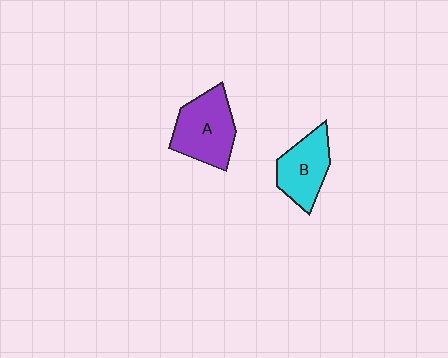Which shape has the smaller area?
Shape B (cyan).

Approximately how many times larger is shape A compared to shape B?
Approximately 1.2 times.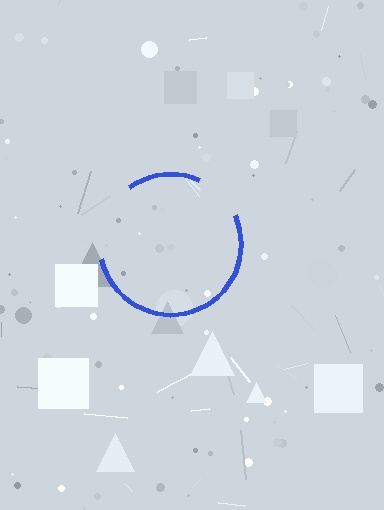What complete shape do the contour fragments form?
The contour fragments form a circle.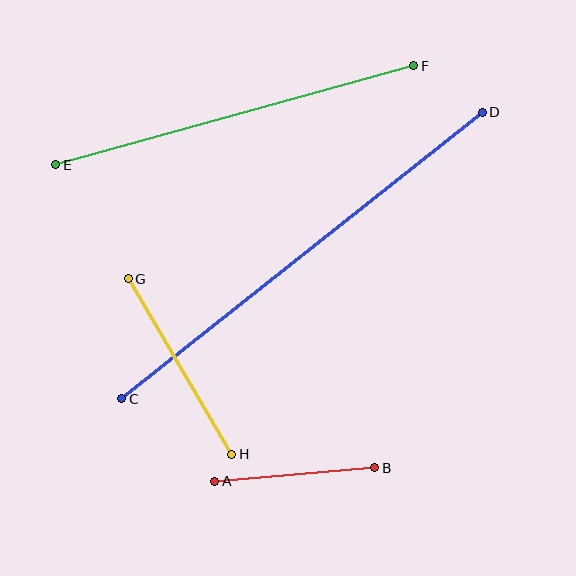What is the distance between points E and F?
The distance is approximately 371 pixels.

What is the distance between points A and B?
The distance is approximately 160 pixels.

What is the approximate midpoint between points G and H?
The midpoint is at approximately (180, 366) pixels.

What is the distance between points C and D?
The distance is approximately 461 pixels.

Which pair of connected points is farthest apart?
Points C and D are farthest apart.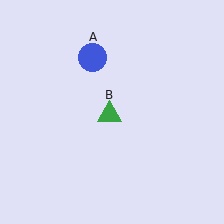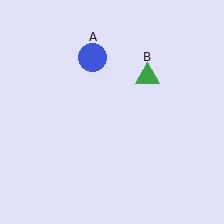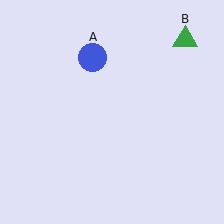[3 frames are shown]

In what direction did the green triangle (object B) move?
The green triangle (object B) moved up and to the right.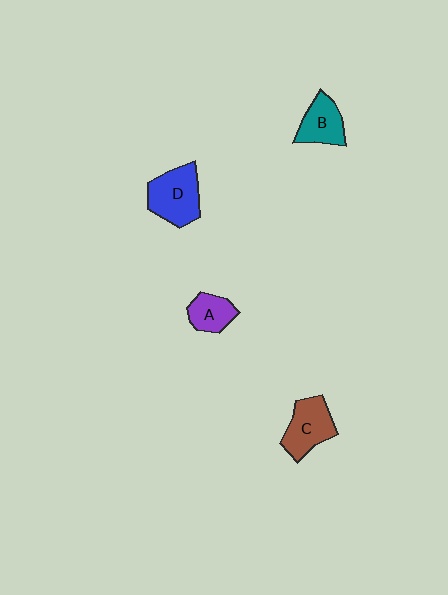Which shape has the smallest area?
Shape A (purple).